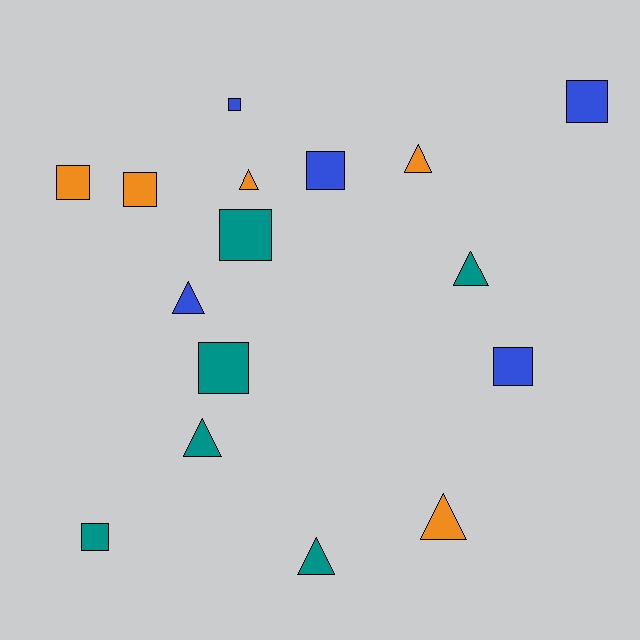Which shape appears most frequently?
Square, with 9 objects.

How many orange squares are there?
There are 2 orange squares.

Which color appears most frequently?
Teal, with 6 objects.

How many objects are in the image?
There are 16 objects.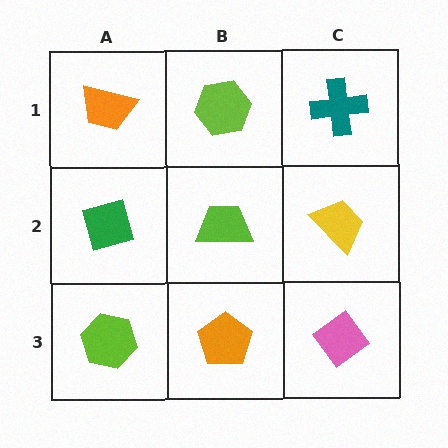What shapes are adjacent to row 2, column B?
A lime hexagon (row 1, column B), an orange pentagon (row 3, column B), a green square (row 2, column A), a yellow trapezoid (row 2, column C).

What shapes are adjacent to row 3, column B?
A lime trapezoid (row 2, column B), a lime hexagon (row 3, column A), a pink diamond (row 3, column C).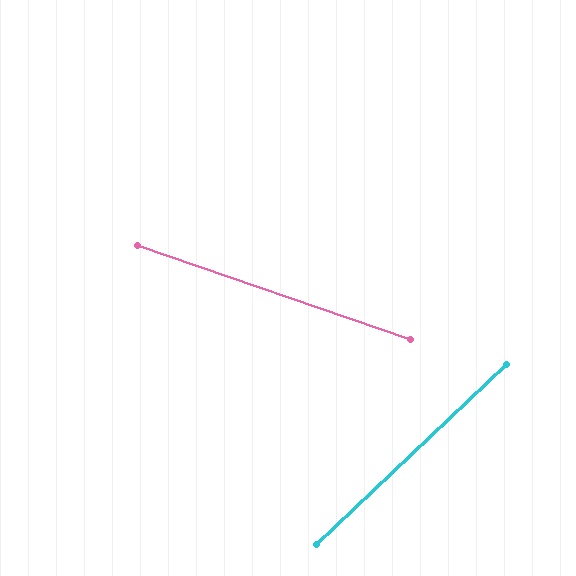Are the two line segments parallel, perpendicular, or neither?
Neither parallel nor perpendicular — they differ by about 62°.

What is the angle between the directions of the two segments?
Approximately 62 degrees.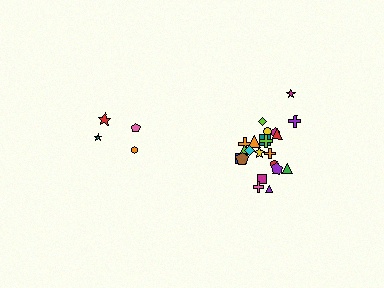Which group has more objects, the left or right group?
The right group.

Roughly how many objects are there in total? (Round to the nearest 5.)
Roughly 25 objects in total.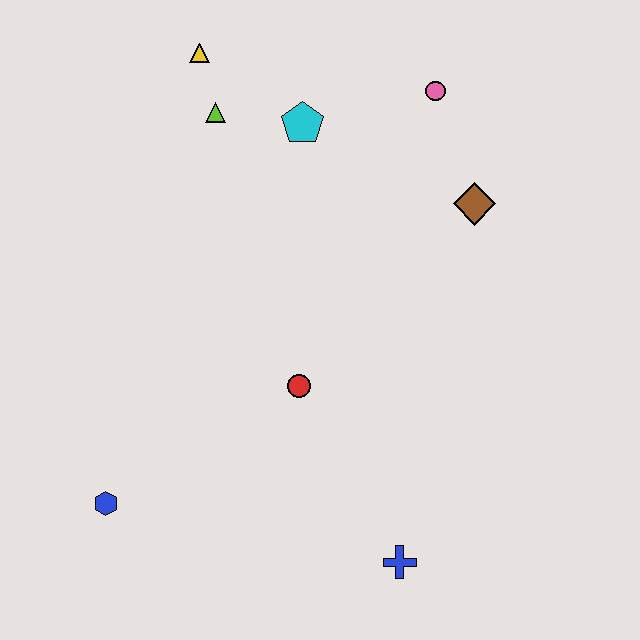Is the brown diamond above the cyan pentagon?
No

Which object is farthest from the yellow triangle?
The blue cross is farthest from the yellow triangle.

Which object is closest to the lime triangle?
The yellow triangle is closest to the lime triangle.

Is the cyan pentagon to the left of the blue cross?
Yes